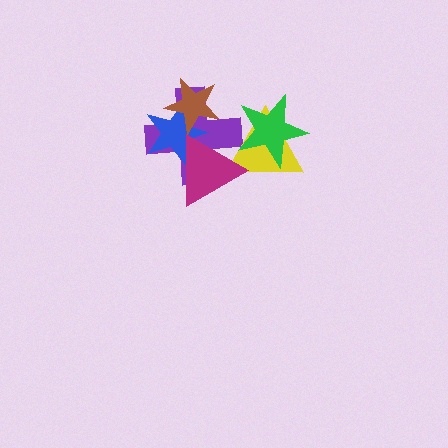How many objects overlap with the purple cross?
5 objects overlap with the purple cross.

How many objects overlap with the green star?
2 objects overlap with the green star.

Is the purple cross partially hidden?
Yes, it is partially covered by another shape.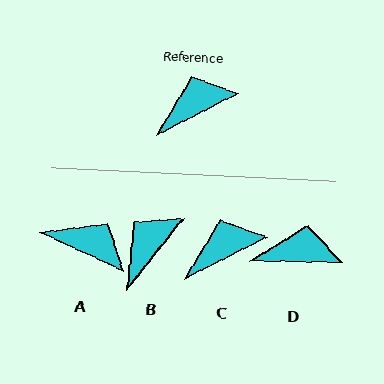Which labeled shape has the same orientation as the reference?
C.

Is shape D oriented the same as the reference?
No, it is off by about 27 degrees.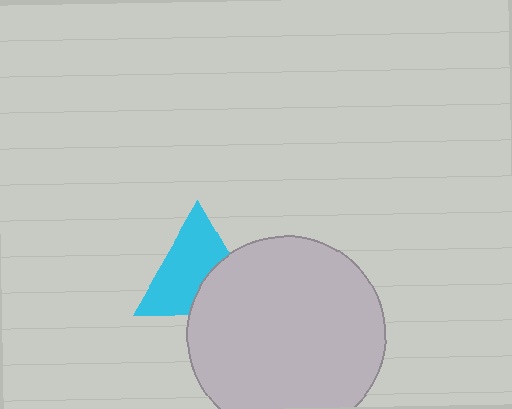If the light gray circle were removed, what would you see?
You would see the complete cyan triangle.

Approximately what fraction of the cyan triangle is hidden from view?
Roughly 35% of the cyan triangle is hidden behind the light gray circle.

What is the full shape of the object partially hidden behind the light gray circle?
The partially hidden object is a cyan triangle.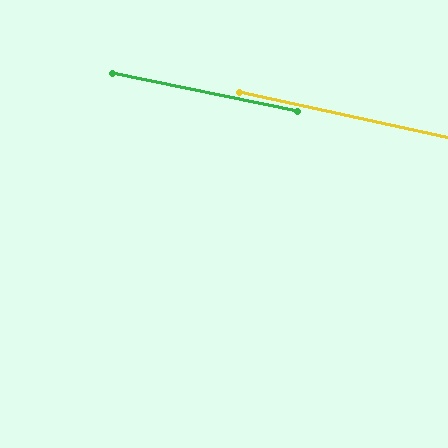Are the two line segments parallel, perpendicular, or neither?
Parallel — their directions differ by only 0.8°.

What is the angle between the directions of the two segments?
Approximately 1 degree.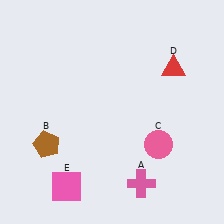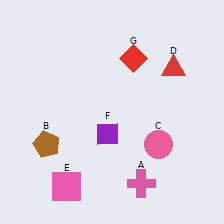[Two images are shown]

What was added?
A purple diamond (F), a red diamond (G) were added in Image 2.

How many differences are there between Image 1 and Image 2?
There are 2 differences between the two images.